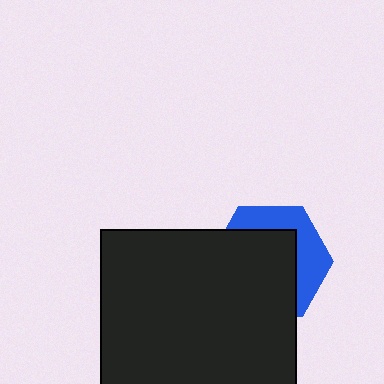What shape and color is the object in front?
The object in front is a black square.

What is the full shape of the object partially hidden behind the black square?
The partially hidden object is a blue hexagon.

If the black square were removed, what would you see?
You would see the complete blue hexagon.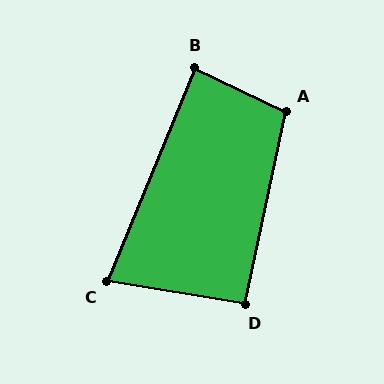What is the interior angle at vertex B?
Approximately 87 degrees (approximately right).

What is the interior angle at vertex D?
Approximately 93 degrees (approximately right).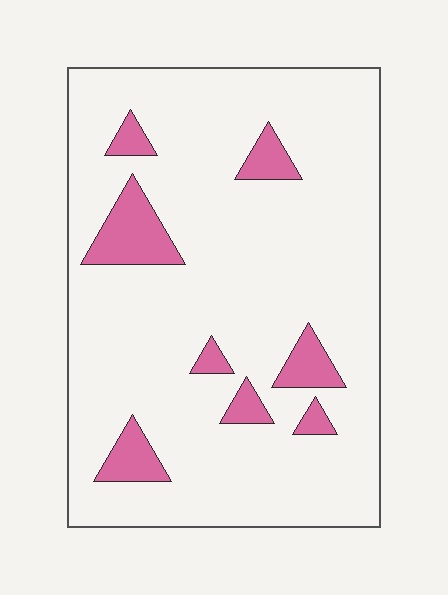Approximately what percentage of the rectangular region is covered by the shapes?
Approximately 10%.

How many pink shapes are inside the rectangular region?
8.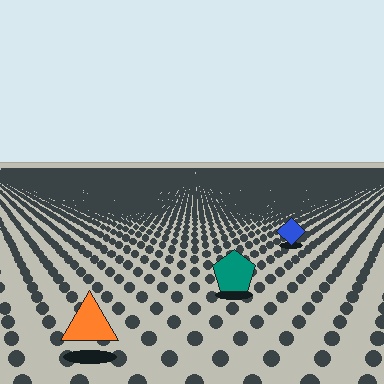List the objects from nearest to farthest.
From nearest to farthest: the orange triangle, the teal pentagon, the blue diamond.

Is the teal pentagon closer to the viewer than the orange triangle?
No. The orange triangle is closer — you can tell from the texture gradient: the ground texture is coarser near it.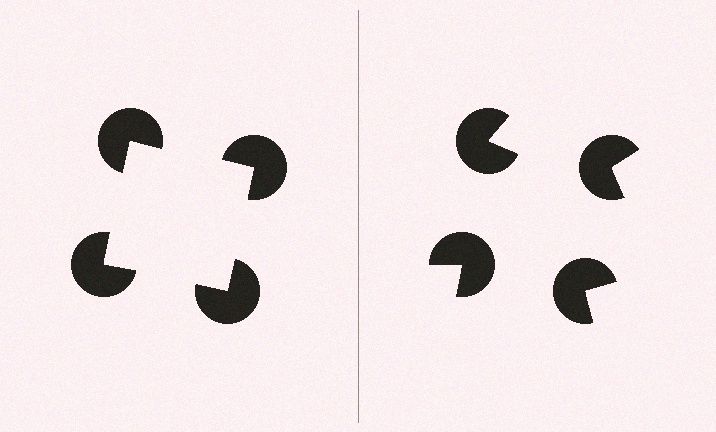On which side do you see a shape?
An illusory square appears on the left side. On the right side the wedge cuts are rotated, so no coherent shape forms.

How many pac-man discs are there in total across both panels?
8 — 4 on each side.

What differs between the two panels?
The pac-man discs are positioned identically on both sides; only the wedge orientations differ. On the left they align to a square; on the right they are misaligned.